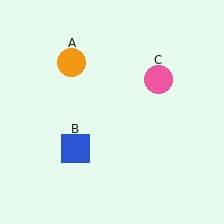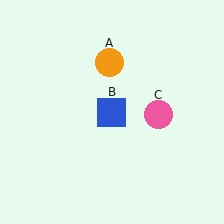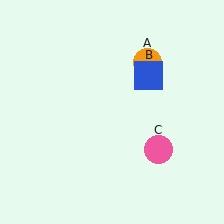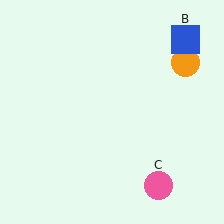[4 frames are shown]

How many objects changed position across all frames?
3 objects changed position: orange circle (object A), blue square (object B), pink circle (object C).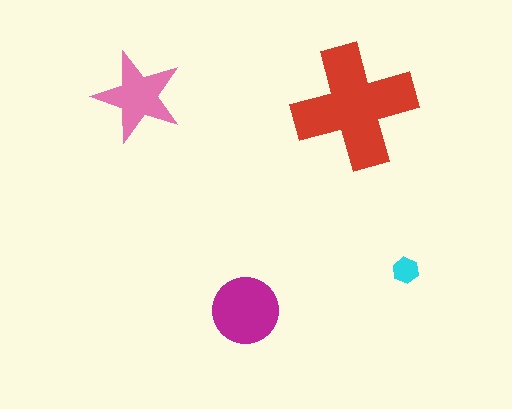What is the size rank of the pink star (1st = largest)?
3rd.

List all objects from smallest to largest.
The cyan hexagon, the pink star, the magenta circle, the red cross.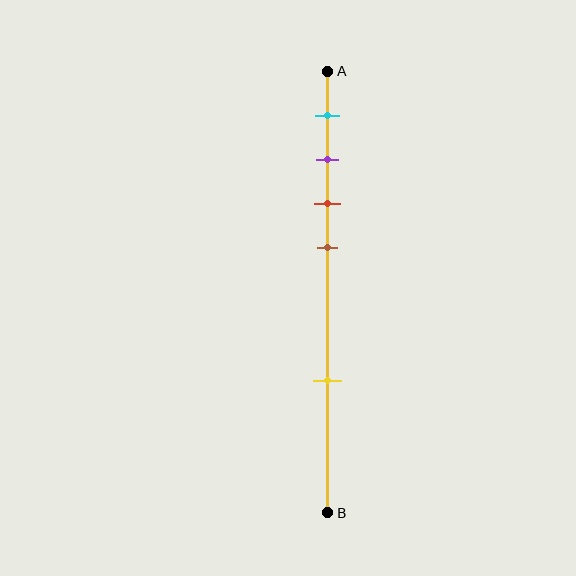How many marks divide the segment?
There are 5 marks dividing the segment.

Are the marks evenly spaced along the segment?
No, the marks are not evenly spaced.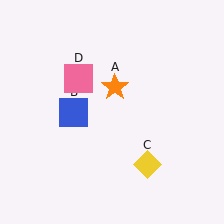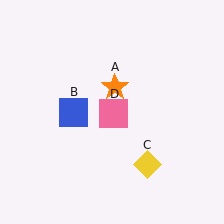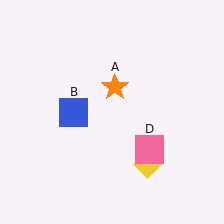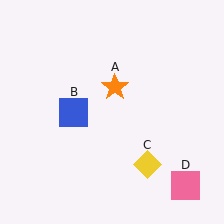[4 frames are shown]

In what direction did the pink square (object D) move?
The pink square (object D) moved down and to the right.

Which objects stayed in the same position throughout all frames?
Orange star (object A) and blue square (object B) and yellow diamond (object C) remained stationary.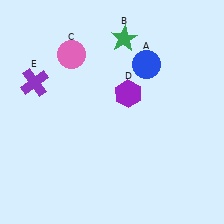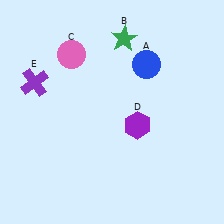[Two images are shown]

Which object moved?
The purple hexagon (D) moved down.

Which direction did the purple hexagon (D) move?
The purple hexagon (D) moved down.